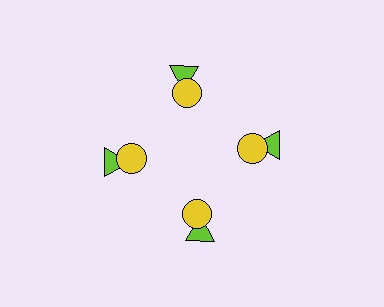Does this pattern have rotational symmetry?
Yes, this pattern has 4-fold rotational symmetry. It looks the same after rotating 90 degrees around the center.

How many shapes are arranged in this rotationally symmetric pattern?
There are 8 shapes, arranged in 4 groups of 2.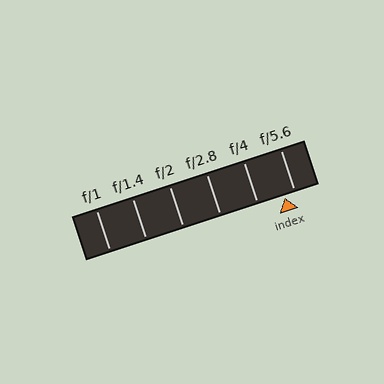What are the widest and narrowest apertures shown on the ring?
The widest aperture shown is f/1 and the narrowest is f/5.6.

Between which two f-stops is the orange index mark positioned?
The index mark is between f/4 and f/5.6.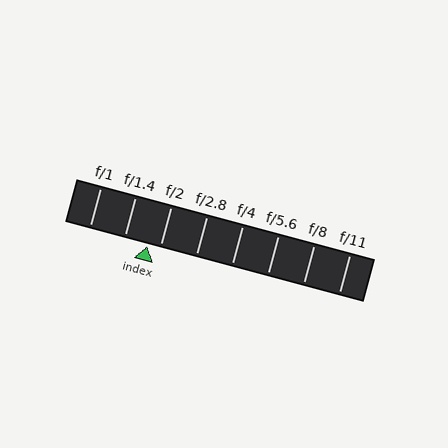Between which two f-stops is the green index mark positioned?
The index mark is between f/1.4 and f/2.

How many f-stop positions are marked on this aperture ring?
There are 8 f-stop positions marked.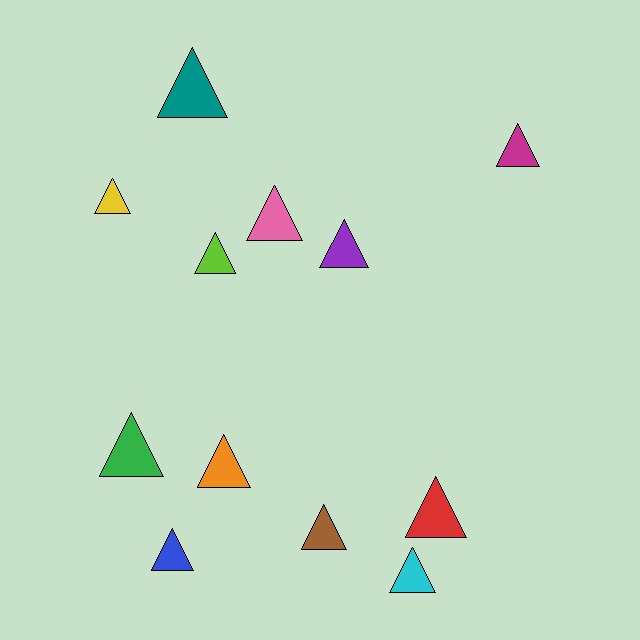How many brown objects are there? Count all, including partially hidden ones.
There is 1 brown object.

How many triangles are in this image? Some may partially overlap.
There are 12 triangles.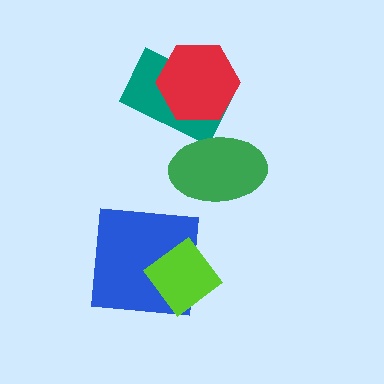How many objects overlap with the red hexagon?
1 object overlaps with the red hexagon.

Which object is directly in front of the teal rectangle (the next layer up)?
The red hexagon is directly in front of the teal rectangle.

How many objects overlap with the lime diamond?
1 object overlaps with the lime diamond.